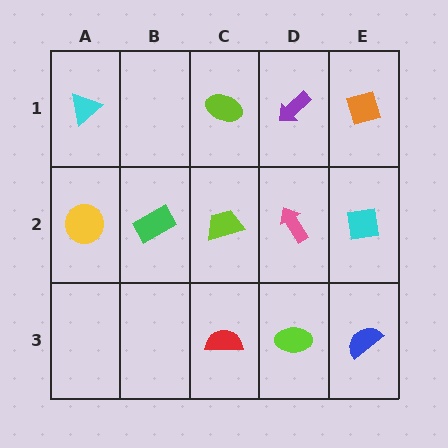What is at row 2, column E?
A cyan square.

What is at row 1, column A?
A cyan triangle.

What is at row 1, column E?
An orange diamond.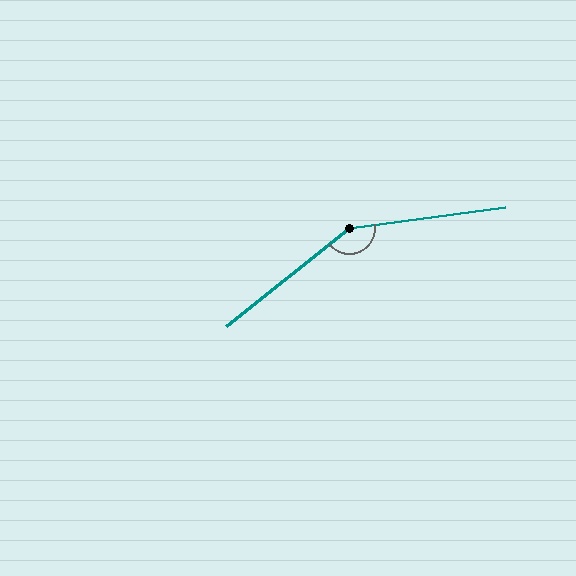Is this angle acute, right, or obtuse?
It is obtuse.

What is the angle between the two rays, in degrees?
Approximately 149 degrees.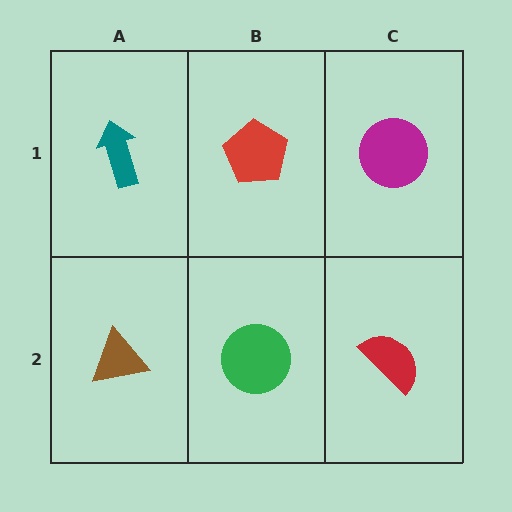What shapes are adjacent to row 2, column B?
A red pentagon (row 1, column B), a brown triangle (row 2, column A), a red semicircle (row 2, column C).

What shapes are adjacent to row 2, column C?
A magenta circle (row 1, column C), a green circle (row 2, column B).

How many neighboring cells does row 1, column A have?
2.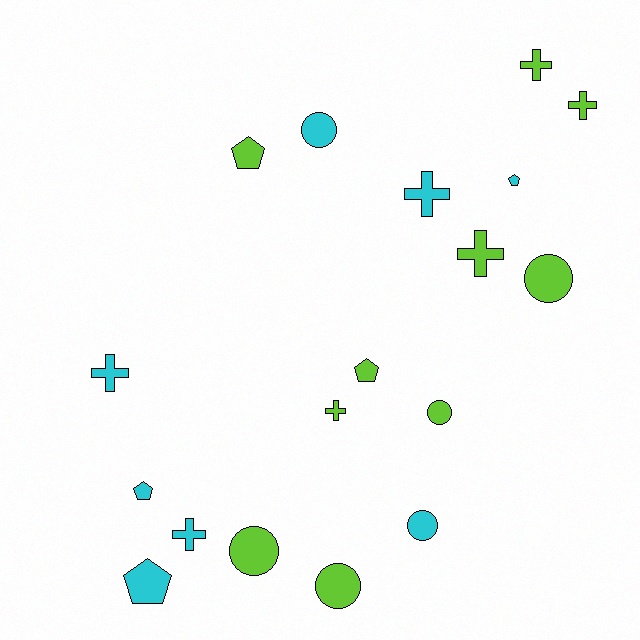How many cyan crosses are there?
There are 3 cyan crosses.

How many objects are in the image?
There are 18 objects.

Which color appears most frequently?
Lime, with 10 objects.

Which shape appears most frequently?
Cross, with 7 objects.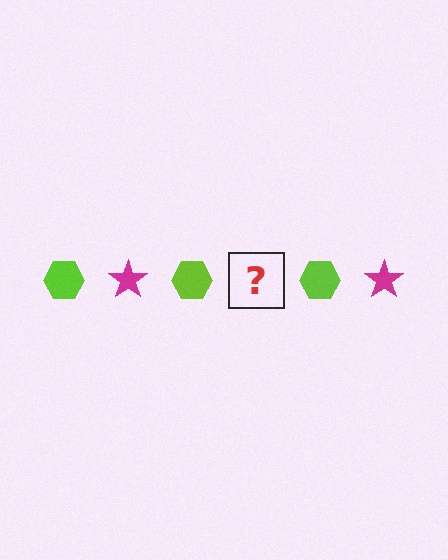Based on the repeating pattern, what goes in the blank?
The blank should be a magenta star.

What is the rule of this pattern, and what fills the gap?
The rule is that the pattern alternates between lime hexagon and magenta star. The gap should be filled with a magenta star.